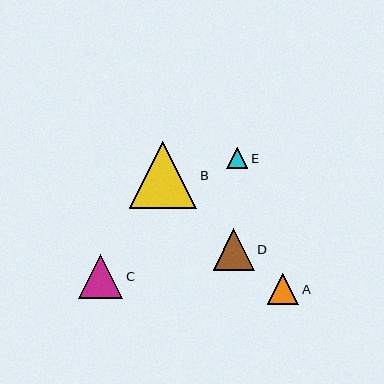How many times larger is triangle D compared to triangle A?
Triangle D is approximately 1.3 times the size of triangle A.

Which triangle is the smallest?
Triangle E is the smallest with a size of approximately 21 pixels.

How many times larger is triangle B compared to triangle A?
Triangle B is approximately 2.2 times the size of triangle A.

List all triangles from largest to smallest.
From largest to smallest: B, C, D, A, E.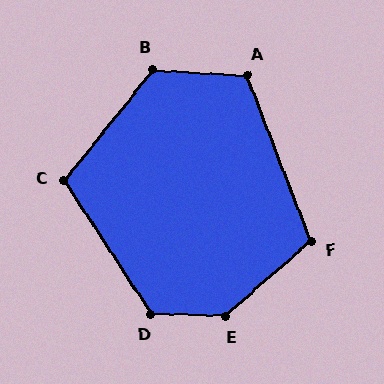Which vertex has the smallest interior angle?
C, at approximately 108 degrees.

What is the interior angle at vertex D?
Approximately 125 degrees (obtuse).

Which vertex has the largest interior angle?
E, at approximately 137 degrees.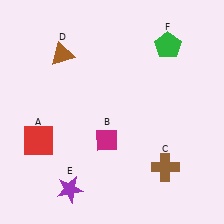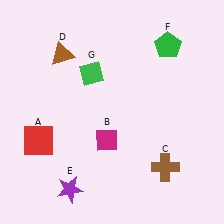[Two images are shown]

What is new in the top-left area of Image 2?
A green diamond (G) was added in the top-left area of Image 2.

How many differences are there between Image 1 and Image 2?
There is 1 difference between the two images.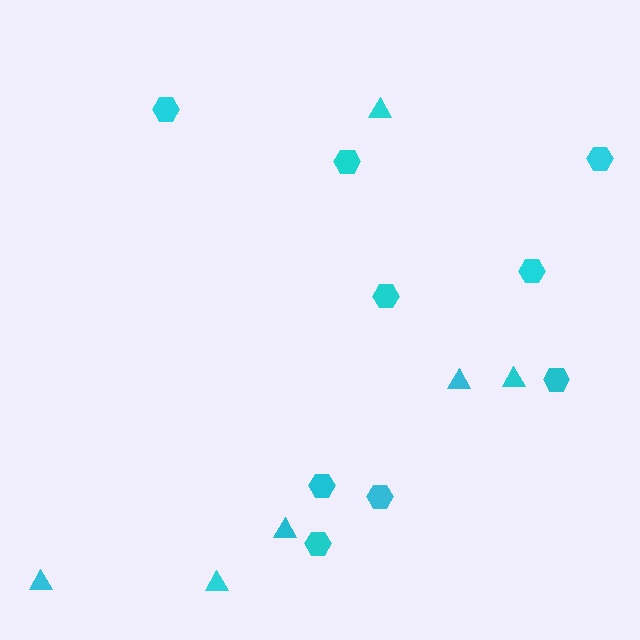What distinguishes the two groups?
There are 2 groups: one group of triangles (6) and one group of hexagons (9).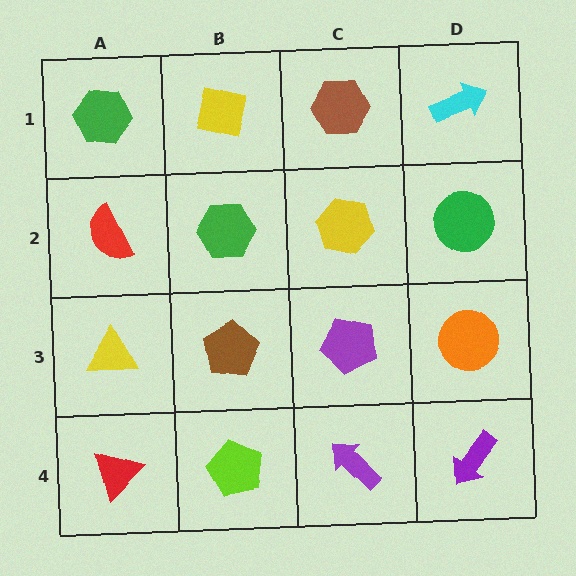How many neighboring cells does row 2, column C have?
4.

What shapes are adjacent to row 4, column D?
An orange circle (row 3, column D), a purple arrow (row 4, column C).